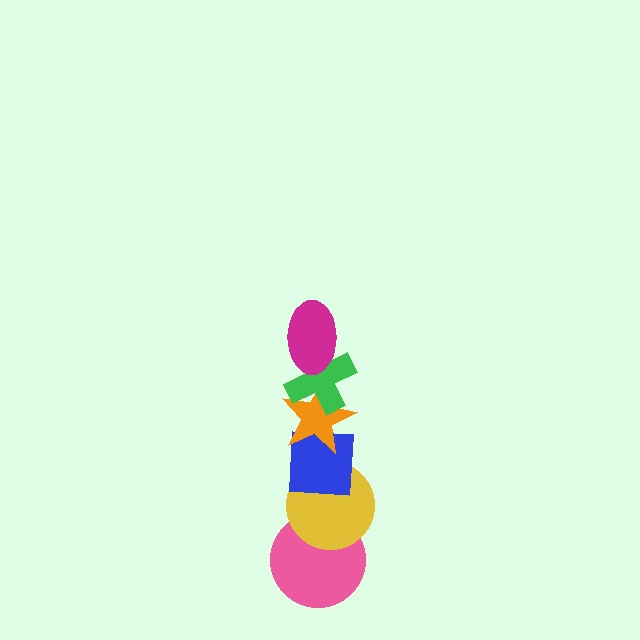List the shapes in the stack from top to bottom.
From top to bottom: the magenta ellipse, the green cross, the orange star, the blue square, the yellow circle, the pink circle.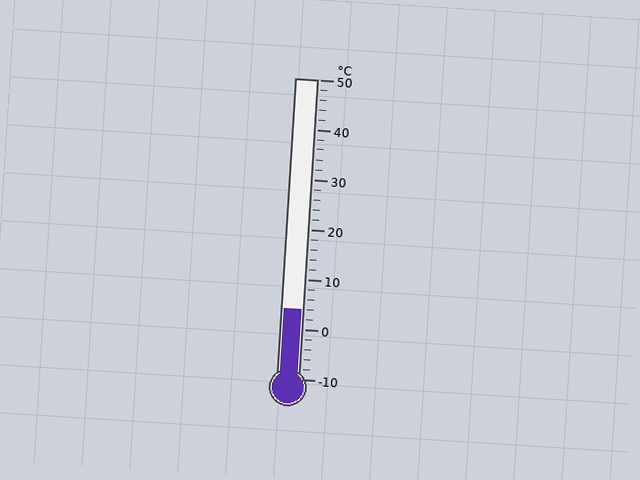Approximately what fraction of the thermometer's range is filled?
The thermometer is filled to approximately 25% of its range.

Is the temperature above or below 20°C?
The temperature is below 20°C.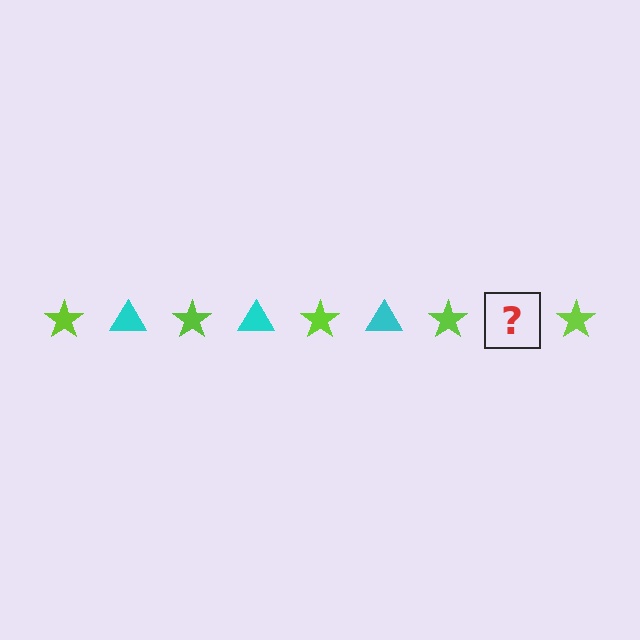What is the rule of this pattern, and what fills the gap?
The rule is that the pattern alternates between lime star and cyan triangle. The gap should be filled with a cyan triangle.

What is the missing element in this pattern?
The missing element is a cyan triangle.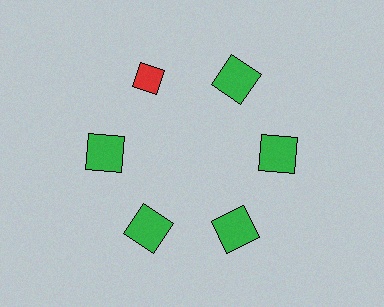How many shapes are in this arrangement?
There are 6 shapes arranged in a ring pattern.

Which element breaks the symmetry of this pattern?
The red diamond at roughly the 11 o'clock position breaks the symmetry. All other shapes are green squares.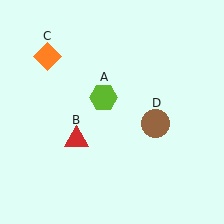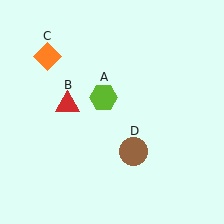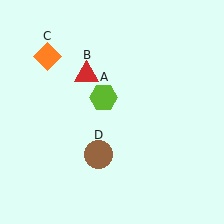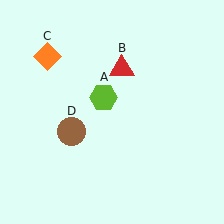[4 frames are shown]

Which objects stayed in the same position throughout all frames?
Lime hexagon (object A) and orange diamond (object C) remained stationary.